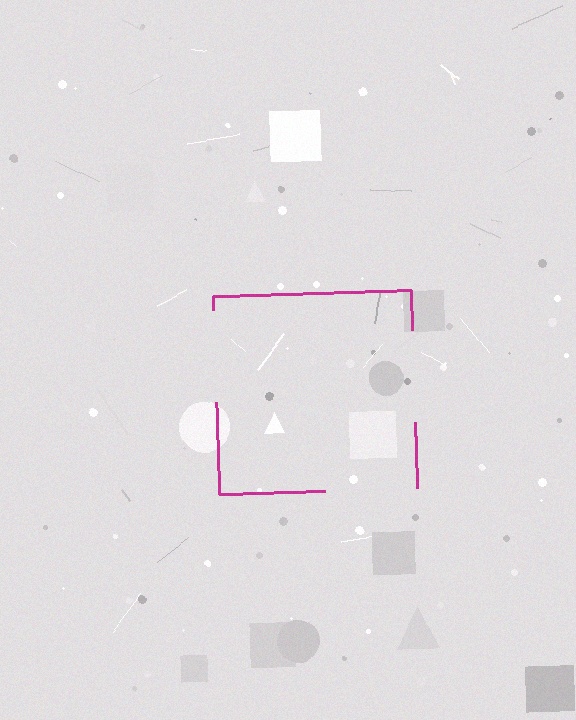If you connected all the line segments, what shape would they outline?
They would outline a square.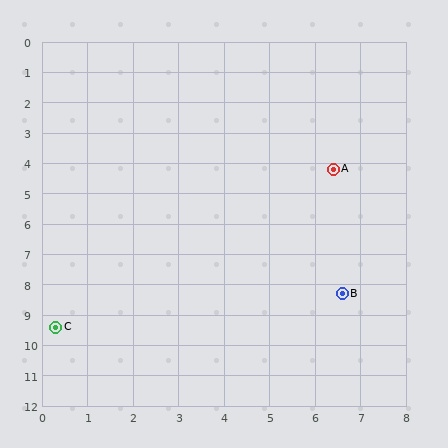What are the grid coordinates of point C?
Point C is at approximately (0.3, 9.4).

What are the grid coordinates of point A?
Point A is at approximately (6.4, 4.2).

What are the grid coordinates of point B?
Point B is at approximately (6.6, 8.3).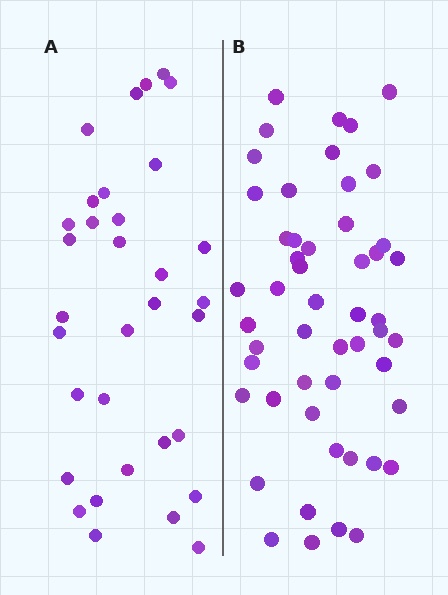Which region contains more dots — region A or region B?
Region B (the right region) has more dots.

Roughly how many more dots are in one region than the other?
Region B has approximately 20 more dots than region A.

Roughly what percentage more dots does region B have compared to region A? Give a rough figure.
About 55% more.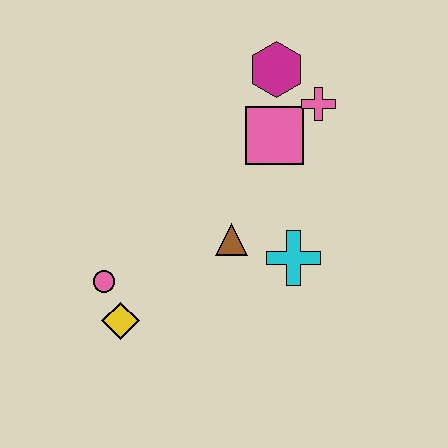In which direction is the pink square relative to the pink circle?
The pink square is to the right of the pink circle.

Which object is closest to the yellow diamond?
The pink circle is closest to the yellow diamond.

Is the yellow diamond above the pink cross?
No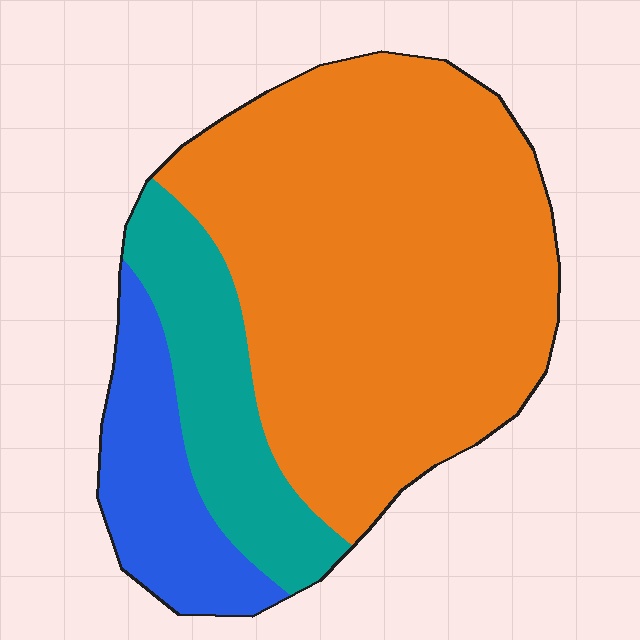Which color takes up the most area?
Orange, at roughly 65%.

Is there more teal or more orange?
Orange.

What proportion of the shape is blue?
Blue takes up about one sixth (1/6) of the shape.